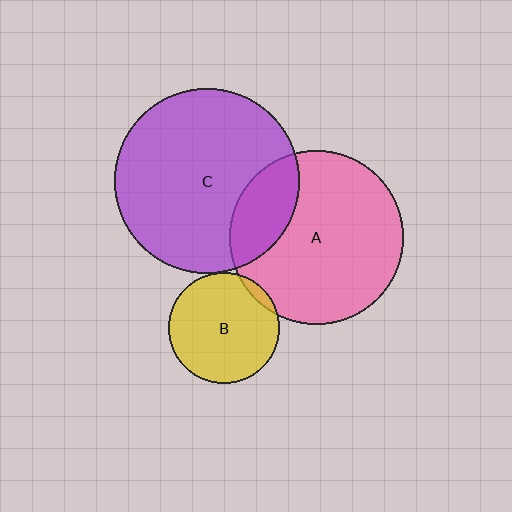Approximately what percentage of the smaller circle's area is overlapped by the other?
Approximately 5%.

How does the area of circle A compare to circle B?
Approximately 2.5 times.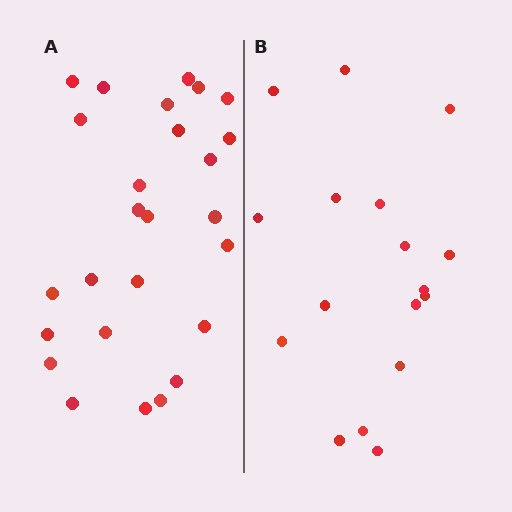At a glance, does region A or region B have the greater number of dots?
Region A (the left region) has more dots.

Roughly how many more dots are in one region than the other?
Region A has roughly 8 or so more dots than region B.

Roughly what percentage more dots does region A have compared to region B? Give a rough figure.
About 55% more.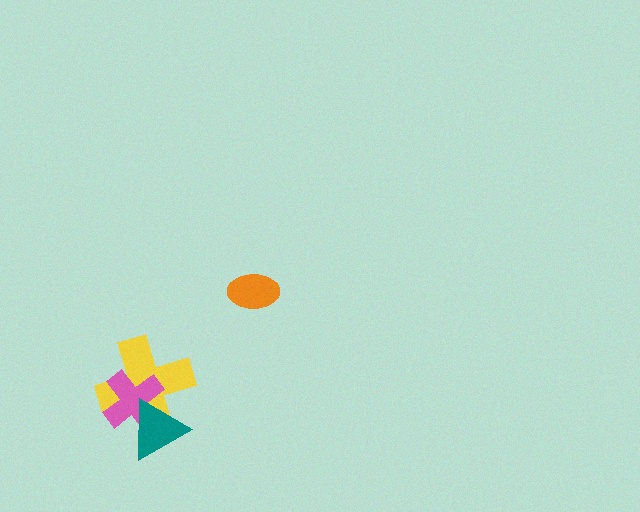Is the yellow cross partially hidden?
Yes, it is partially covered by another shape.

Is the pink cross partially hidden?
Yes, it is partially covered by another shape.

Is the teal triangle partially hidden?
No, no other shape covers it.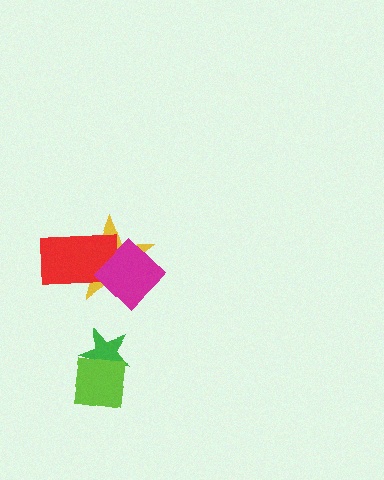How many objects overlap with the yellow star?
2 objects overlap with the yellow star.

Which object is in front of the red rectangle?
The magenta diamond is in front of the red rectangle.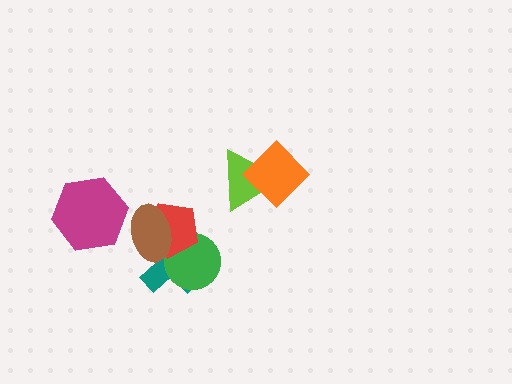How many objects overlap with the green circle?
3 objects overlap with the green circle.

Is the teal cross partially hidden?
Yes, it is partially covered by another shape.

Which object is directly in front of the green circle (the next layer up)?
The red pentagon is directly in front of the green circle.